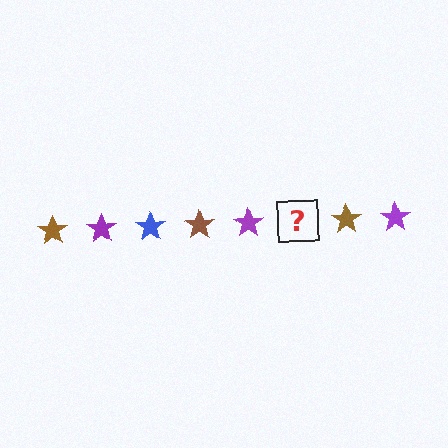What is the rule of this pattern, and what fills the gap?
The rule is that the pattern cycles through brown, purple, blue stars. The gap should be filled with a blue star.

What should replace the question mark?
The question mark should be replaced with a blue star.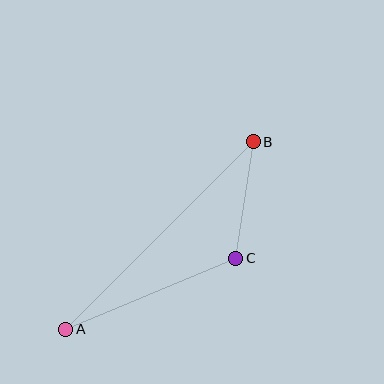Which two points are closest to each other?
Points B and C are closest to each other.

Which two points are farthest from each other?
Points A and B are farthest from each other.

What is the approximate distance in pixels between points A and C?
The distance between A and C is approximately 184 pixels.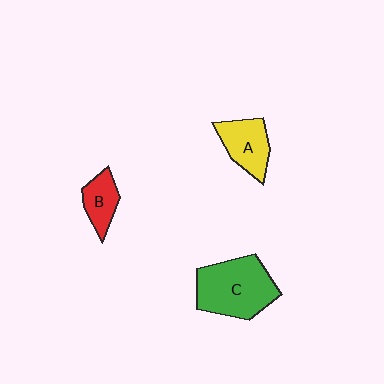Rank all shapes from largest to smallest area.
From largest to smallest: C (green), A (yellow), B (red).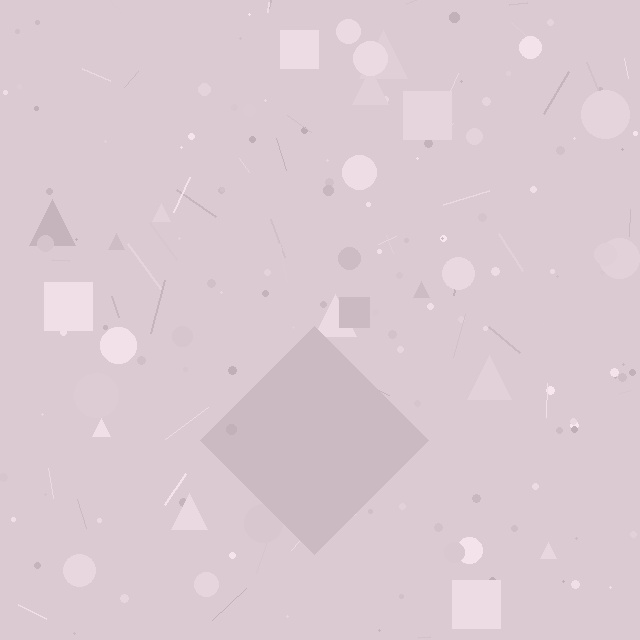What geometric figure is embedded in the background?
A diamond is embedded in the background.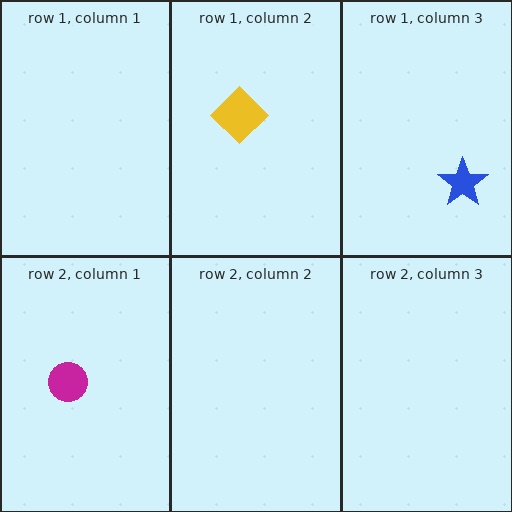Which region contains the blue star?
The row 1, column 3 region.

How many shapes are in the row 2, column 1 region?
1.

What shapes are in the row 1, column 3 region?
The blue star.